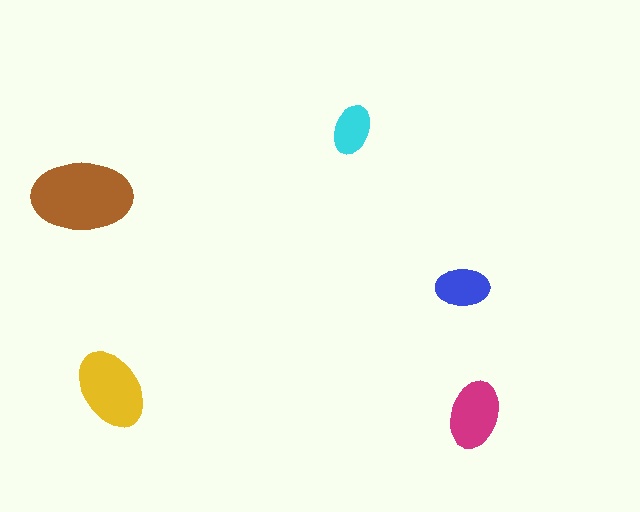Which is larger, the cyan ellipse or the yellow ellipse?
The yellow one.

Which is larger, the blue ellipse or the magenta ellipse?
The magenta one.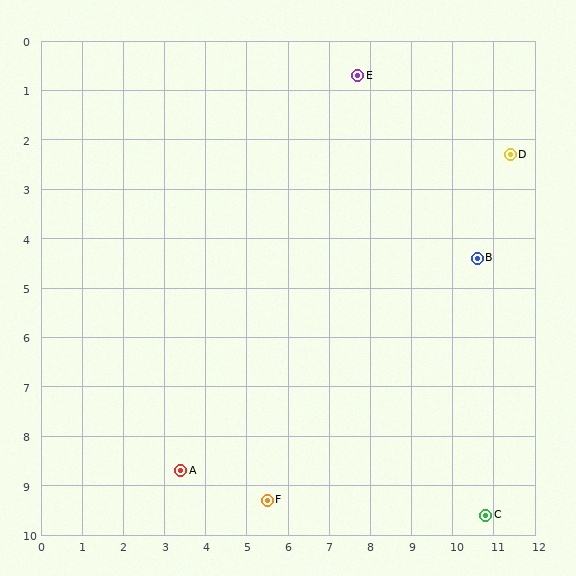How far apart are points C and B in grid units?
Points C and B are about 5.2 grid units apart.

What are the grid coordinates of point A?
Point A is at approximately (3.4, 8.7).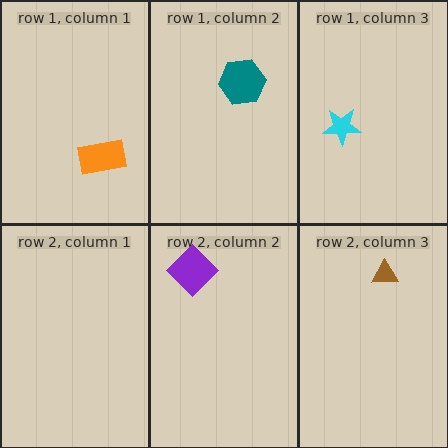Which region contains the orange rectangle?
The row 1, column 1 region.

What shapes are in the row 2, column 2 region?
The purple diamond.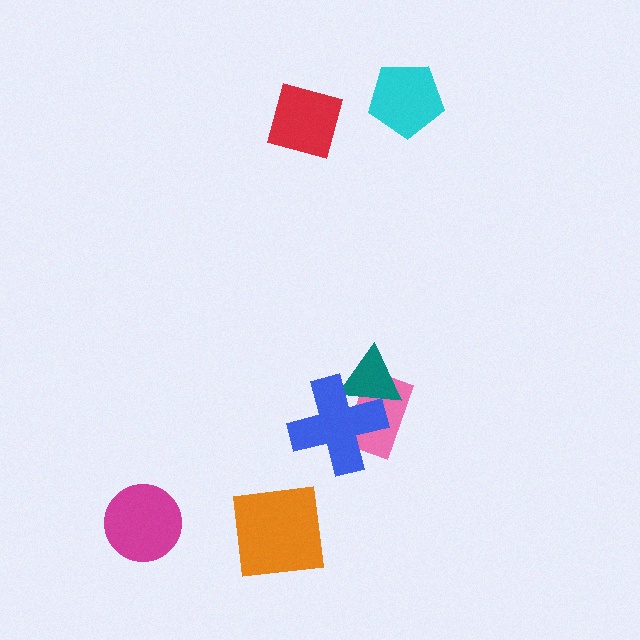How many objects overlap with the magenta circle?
0 objects overlap with the magenta circle.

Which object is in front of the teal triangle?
The blue cross is in front of the teal triangle.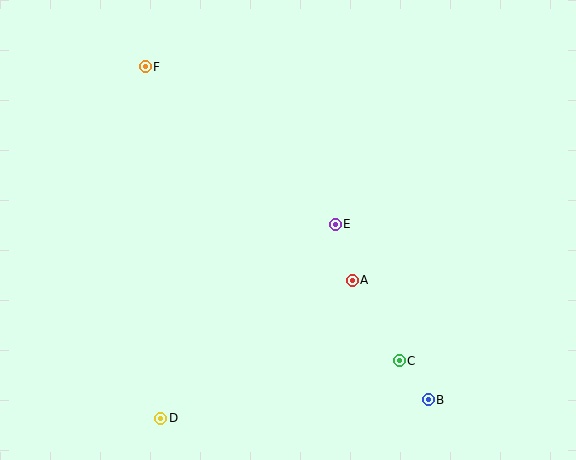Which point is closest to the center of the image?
Point E at (335, 224) is closest to the center.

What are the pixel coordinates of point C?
Point C is at (399, 361).